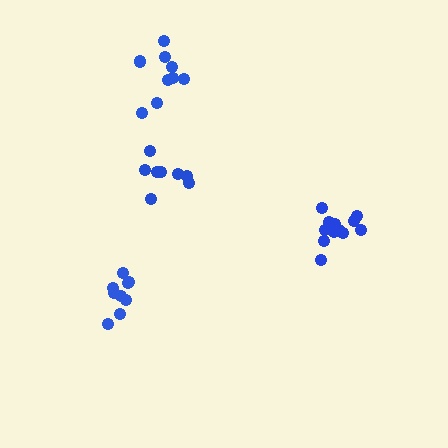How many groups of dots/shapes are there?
There are 4 groups.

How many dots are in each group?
Group 1: 9 dots, Group 2: 9 dots, Group 3: 8 dots, Group 4: 12 dots (38 total).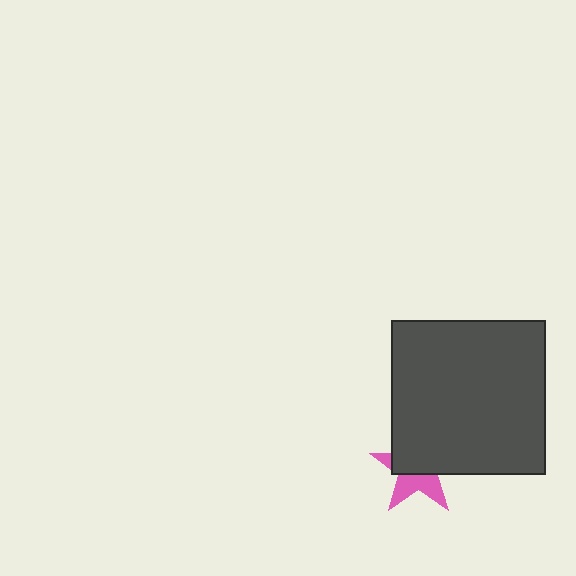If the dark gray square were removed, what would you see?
You would see the complete pink star.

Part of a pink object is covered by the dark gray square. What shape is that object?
It is a star.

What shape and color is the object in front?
The object in front is a dark gray square.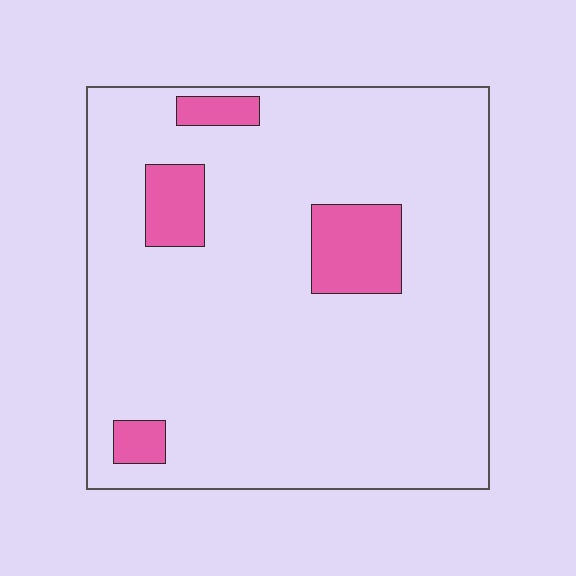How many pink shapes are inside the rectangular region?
4.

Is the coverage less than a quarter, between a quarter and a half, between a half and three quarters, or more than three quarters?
Less than a quarter.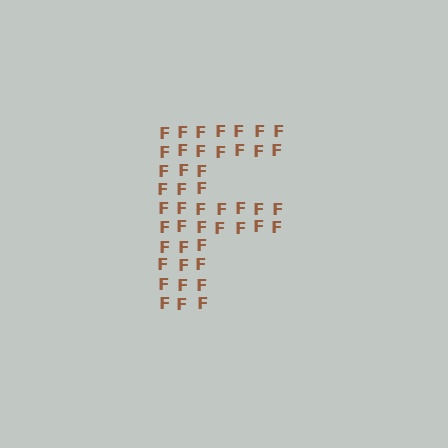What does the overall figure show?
The overall figure shows the letter F.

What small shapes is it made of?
It is made of small letter F's.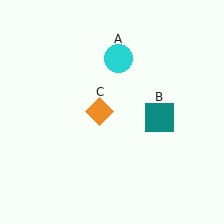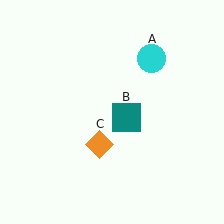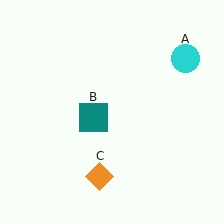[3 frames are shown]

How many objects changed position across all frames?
3 objects changed position: cyan circle (object A), teal square (object B), orange diamond (object C).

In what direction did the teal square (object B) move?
The teal square (object B) moved left.